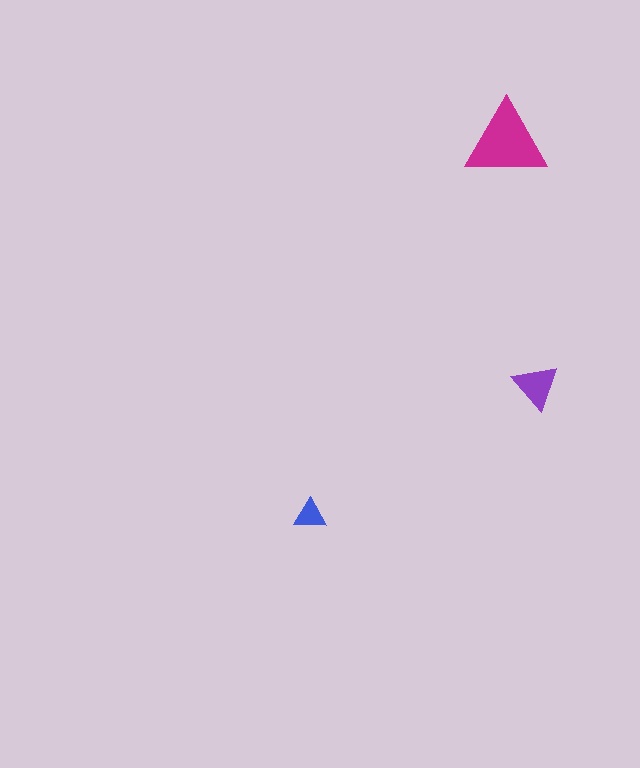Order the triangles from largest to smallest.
the magenta one, the purple one, the blue one.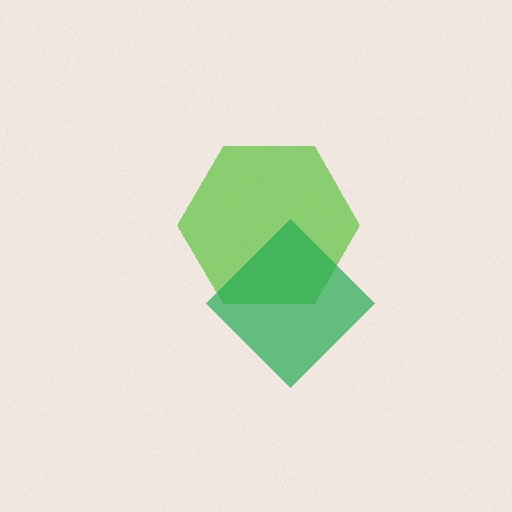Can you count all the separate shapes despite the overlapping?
Yes, there are 2 separate shapes.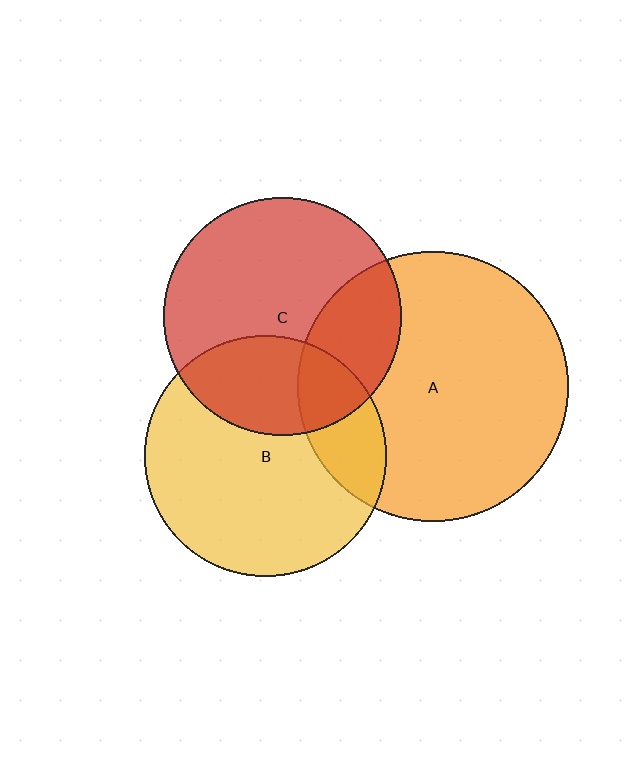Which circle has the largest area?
Circle A (orange).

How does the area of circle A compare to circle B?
Approximately 1.2 times.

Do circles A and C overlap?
Yes.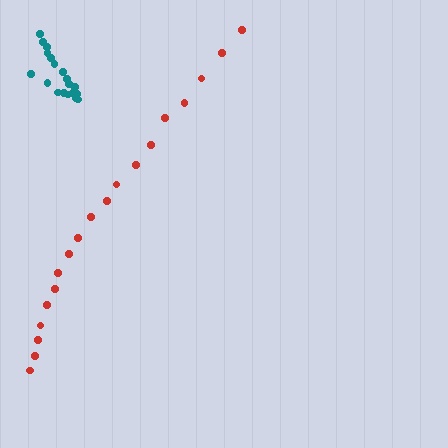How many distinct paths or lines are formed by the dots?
There are 2 distinct paths.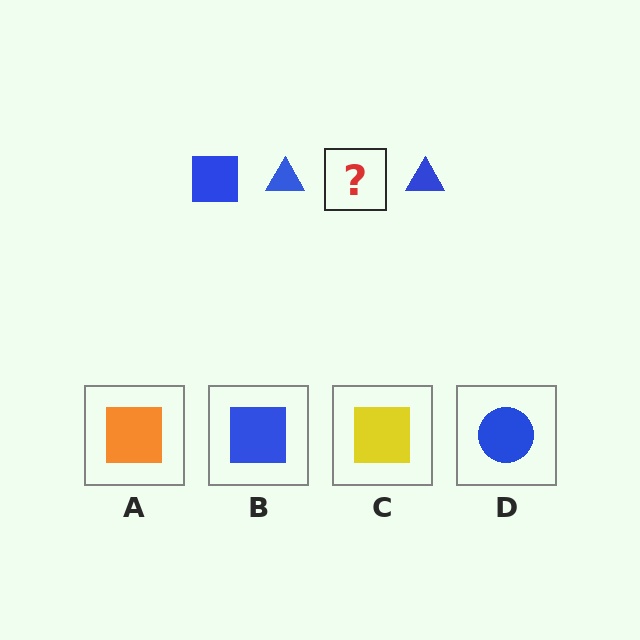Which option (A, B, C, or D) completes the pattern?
B.